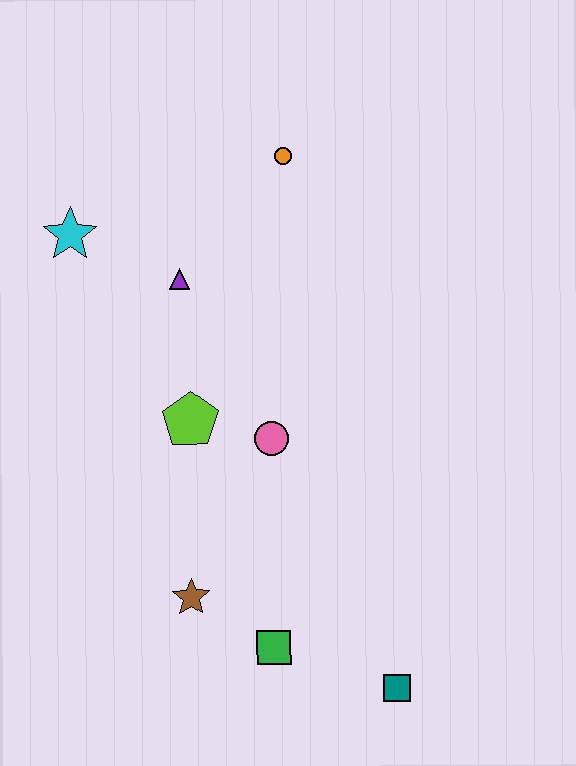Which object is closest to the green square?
The brown star is closest to the green square.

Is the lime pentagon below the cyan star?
Yes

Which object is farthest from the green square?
The orange circle is farthest from the green square.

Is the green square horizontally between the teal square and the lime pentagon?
Yes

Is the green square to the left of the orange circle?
Yes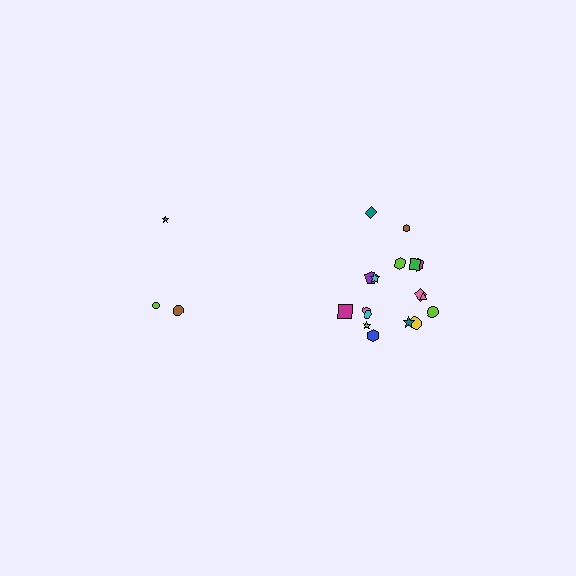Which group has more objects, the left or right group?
The right group.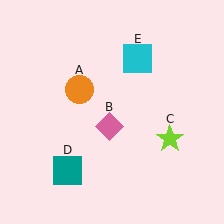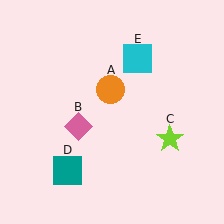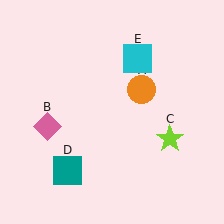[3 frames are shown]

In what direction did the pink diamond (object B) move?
The pink diamond (object B) moved left.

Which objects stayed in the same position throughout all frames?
Lime star (object C) and teal square (object D) and cyan square (object E) remained stationary.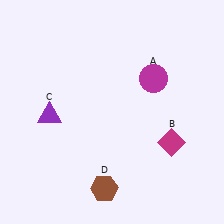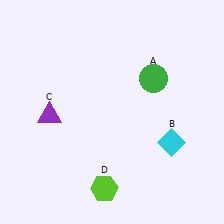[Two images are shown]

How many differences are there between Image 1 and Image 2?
There are 3 differences between the two images.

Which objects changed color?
A changed from magenta to green. B changed from magenta to cyan. D changed from brown to lime.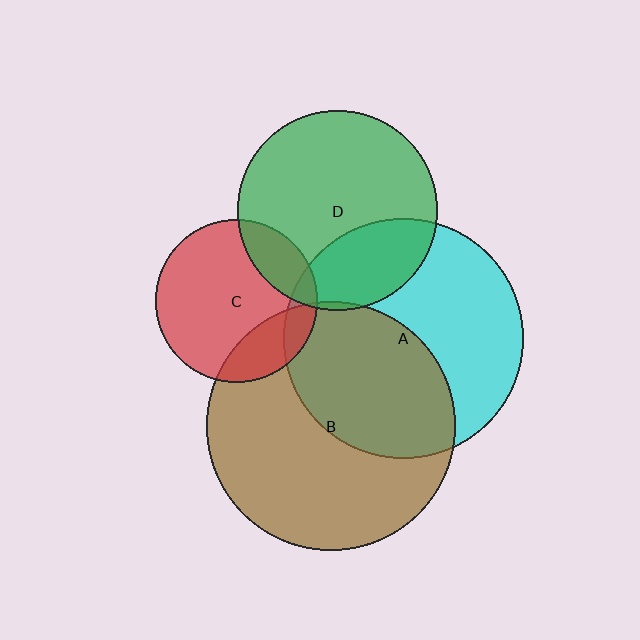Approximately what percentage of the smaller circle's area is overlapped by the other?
Approximately 5%.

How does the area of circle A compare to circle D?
Approximately 1.4 times.